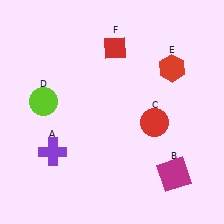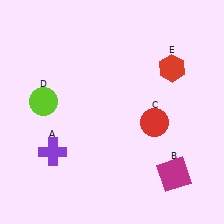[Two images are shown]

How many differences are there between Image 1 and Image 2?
There is 1 difference between the two images.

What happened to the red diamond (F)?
The red diamond (F) was removed in Image 2. It was in the top-right area of Image 1.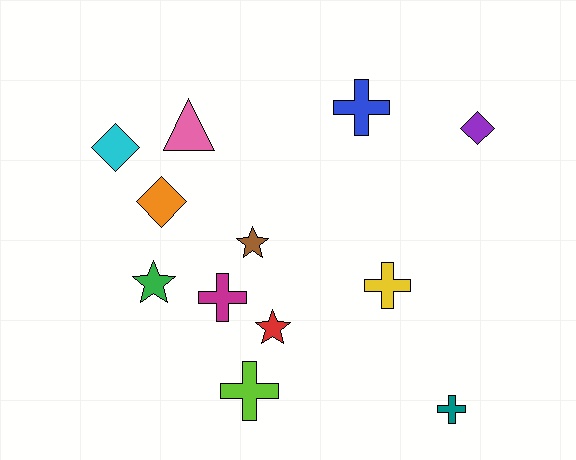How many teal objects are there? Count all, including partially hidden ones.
There is 1 teal object.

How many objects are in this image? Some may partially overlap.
There are 12 objects.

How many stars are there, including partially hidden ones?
There are 3 stars.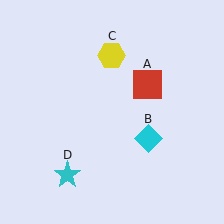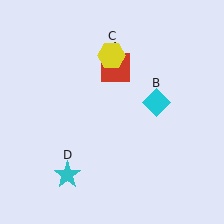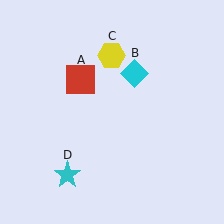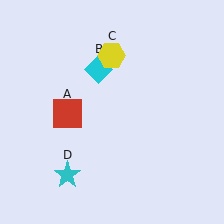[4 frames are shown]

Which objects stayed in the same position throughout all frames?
Yellow hexagon (object C) and cyan star (object D) remained stationary.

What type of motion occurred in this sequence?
The red square (object A), cyan diamond (object B) rotated counterclockwise around the center of the scene.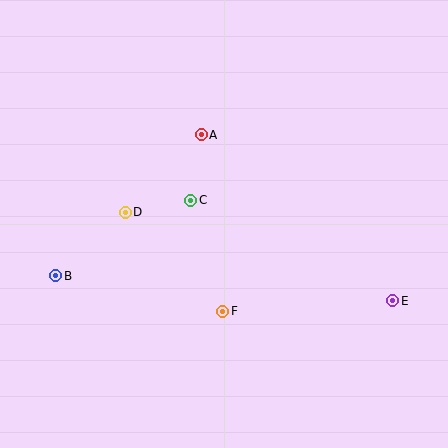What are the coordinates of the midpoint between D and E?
The midpoint between D and E is at (259, 257).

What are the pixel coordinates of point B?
Point B is at (56, 276).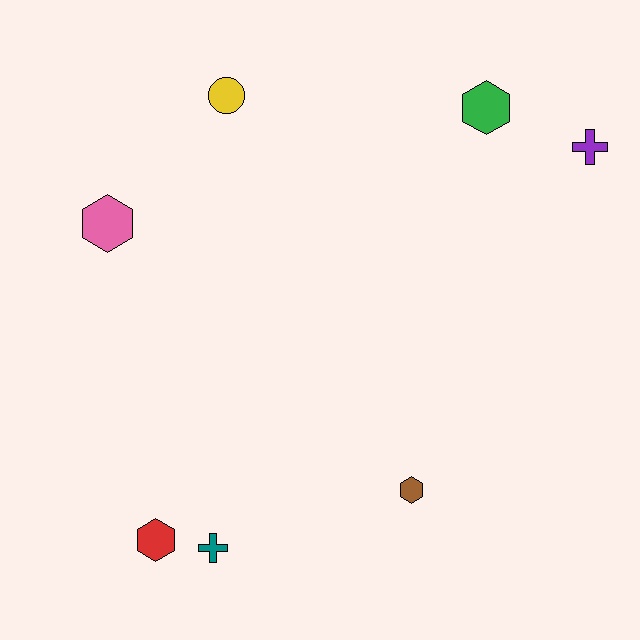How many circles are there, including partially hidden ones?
There is 1 circle.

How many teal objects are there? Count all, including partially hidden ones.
There is 1 teal object.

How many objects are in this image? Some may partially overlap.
There are 7 objects.